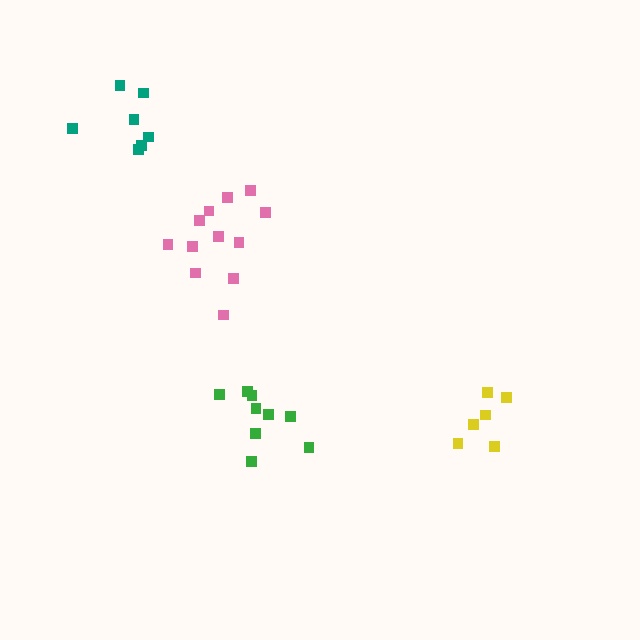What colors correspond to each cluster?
The clusters are colored: green, teal, pink, yellow.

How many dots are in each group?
Group 1: 9 dots, Group 2: 7 dots, Group 3: 12 dots, Group 4: 6 dots (34 total).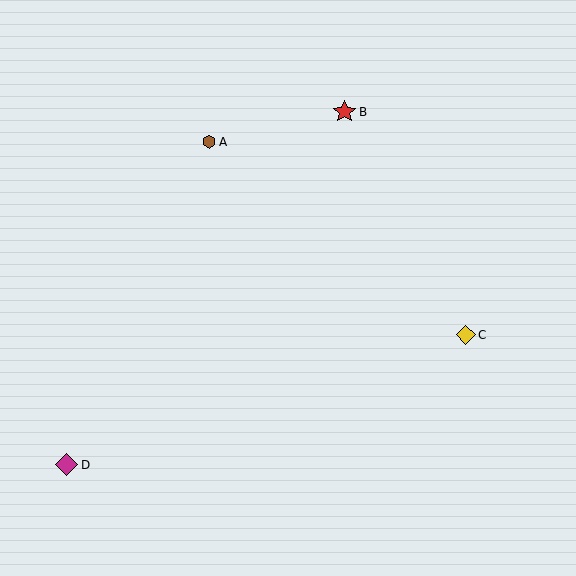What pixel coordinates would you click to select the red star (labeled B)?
Click at (345, 112) to select the red star B.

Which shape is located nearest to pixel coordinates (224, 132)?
The brown hexagon (labeled A) at (209, 142) is nearest to that location.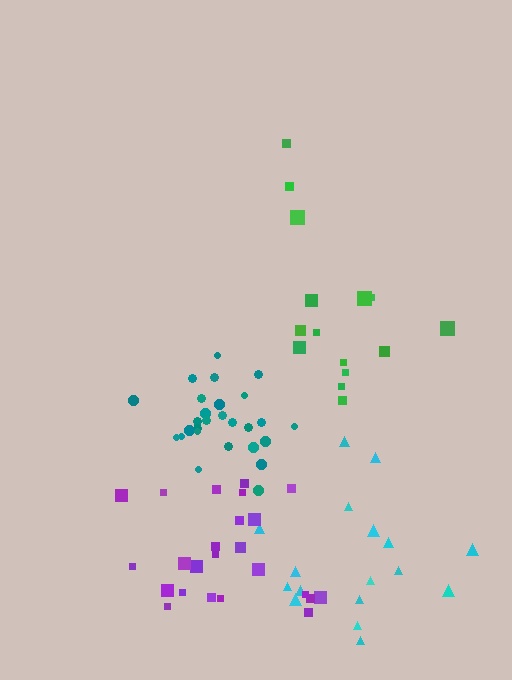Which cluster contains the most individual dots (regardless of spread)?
Teal (27).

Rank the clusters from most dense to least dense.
teal, purple, cyan, green.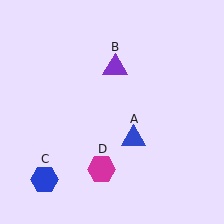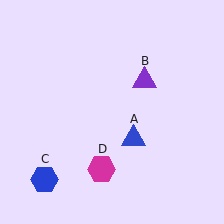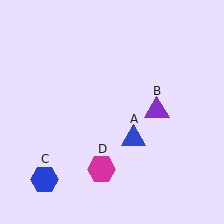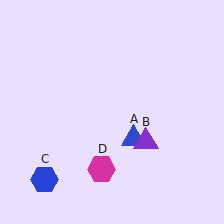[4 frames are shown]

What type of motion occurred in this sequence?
The purple triangle (object B) rotated clockwise around the center of the scene.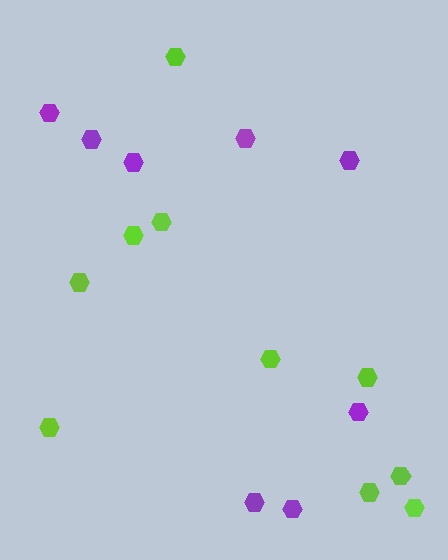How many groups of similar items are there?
There are 2 groups: one group of purple hexagons (8) and one group of lime hexagons (10).